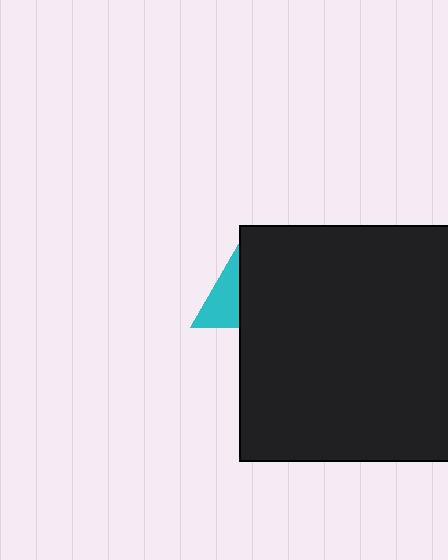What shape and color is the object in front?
The object in front is a black square.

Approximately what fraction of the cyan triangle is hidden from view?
Roughly 65% of the cyan triangle is hidden behind the black square.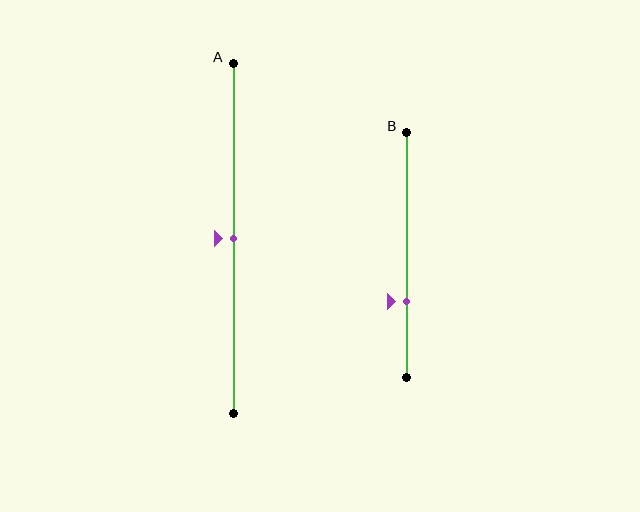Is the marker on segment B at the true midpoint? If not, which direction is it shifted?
No, the marker on segment B is shifted downward by about 19% of the segment length.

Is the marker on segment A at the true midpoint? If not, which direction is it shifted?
Yes, the marker on segment A is at the true midpoint.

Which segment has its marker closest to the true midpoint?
Segment A has its marker closest to the true midpoint.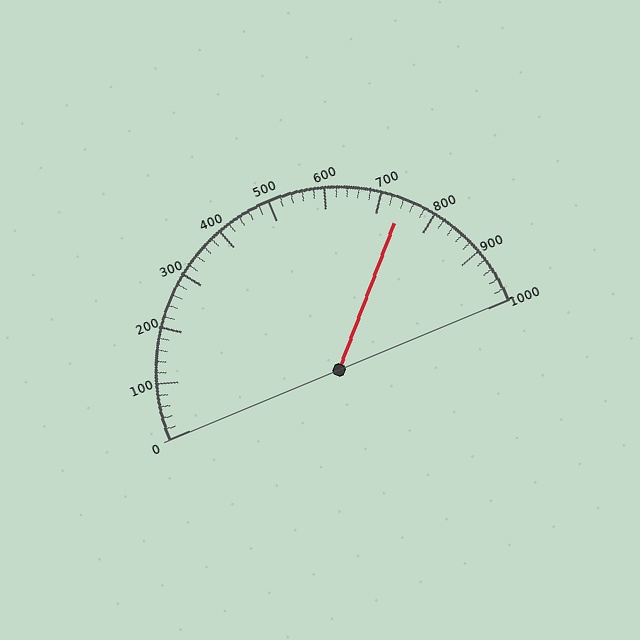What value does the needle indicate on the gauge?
The needle indicates approximately 740.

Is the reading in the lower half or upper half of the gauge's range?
The reading is in the upper half of the range (0 to 1000).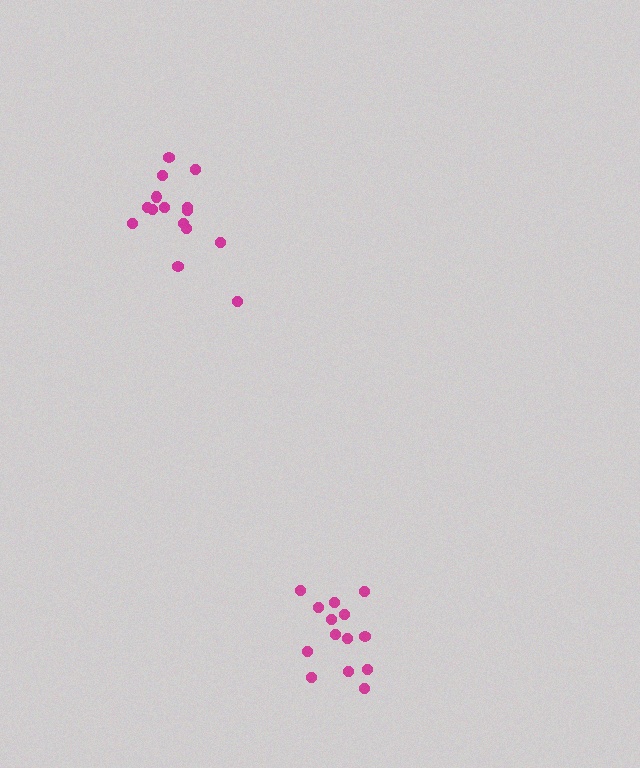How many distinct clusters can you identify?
There are 2 distinct clusters.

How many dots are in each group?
Group 1: 15 dots, Group 2: 14 dots (29 total).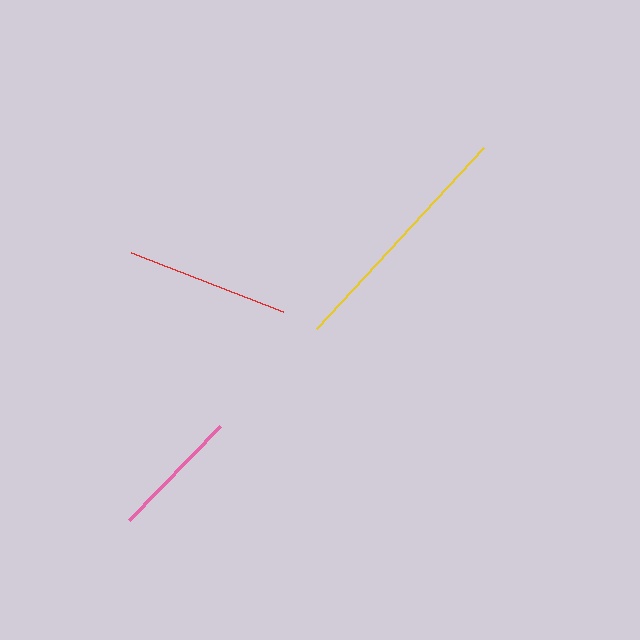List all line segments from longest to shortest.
From longest to shortest: yellow, red, pink.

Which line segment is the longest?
The yellow line is the longest at approximately 246 pixels.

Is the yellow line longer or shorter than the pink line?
The yellow line is longer than the pink line.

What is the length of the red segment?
The red segment is approximately 163 pixels long.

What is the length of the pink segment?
The pink segment is approximately 130 pixels long.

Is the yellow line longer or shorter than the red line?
The yellow line is longer than the red line.